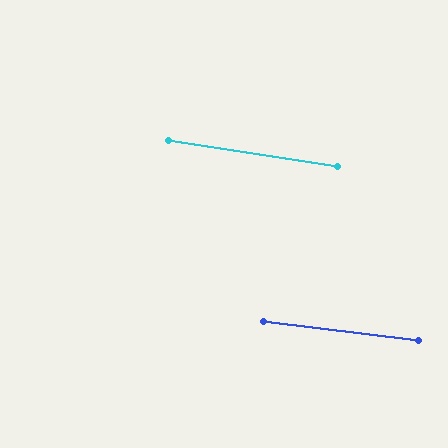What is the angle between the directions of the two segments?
Approximately 2 degrees.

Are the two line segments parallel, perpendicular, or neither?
Parallel — their directions differ by only 1.9°.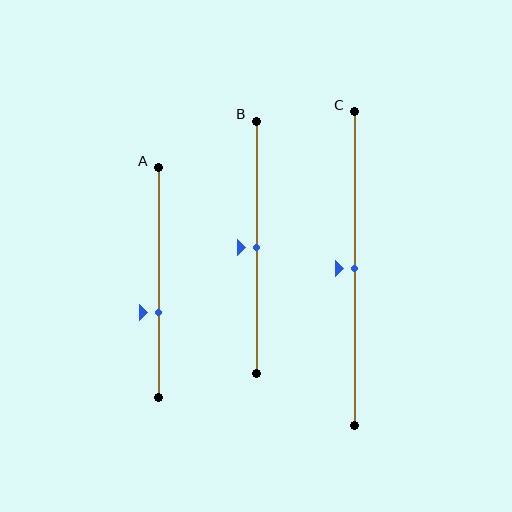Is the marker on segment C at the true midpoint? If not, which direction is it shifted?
Yes, the marker on segment C is at the true midpoint.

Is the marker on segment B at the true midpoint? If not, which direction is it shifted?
Yes, the marker on segment B is at the true midpoint.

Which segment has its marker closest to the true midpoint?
Segment B has its marker closest to the true midpoint.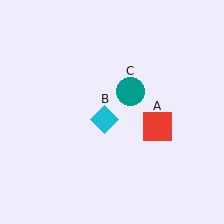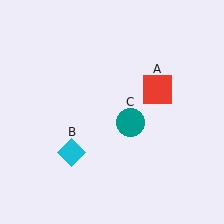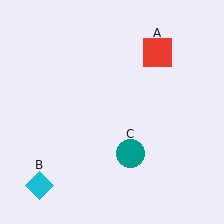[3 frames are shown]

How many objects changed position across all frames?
3 objects changed position: red square (object A), cyan diamond (object B), teal circle (object C).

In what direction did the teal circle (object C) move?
The teal circle (object C) moved down.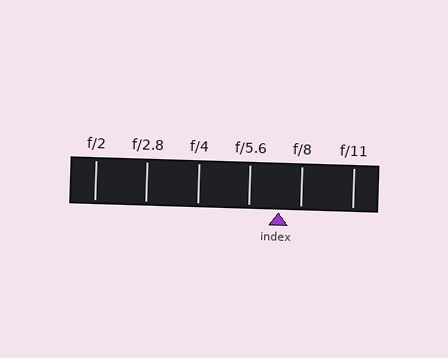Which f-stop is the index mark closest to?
The index mark is closest to f/8.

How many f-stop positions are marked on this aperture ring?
There are 6 f-stop positions marked.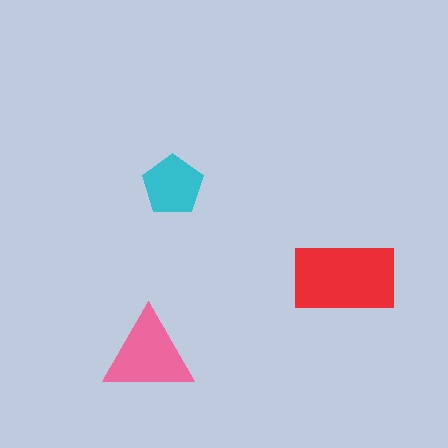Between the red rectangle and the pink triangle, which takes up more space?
The red rectangle.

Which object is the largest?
The red rectangle.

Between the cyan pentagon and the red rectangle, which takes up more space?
The red rectangle.